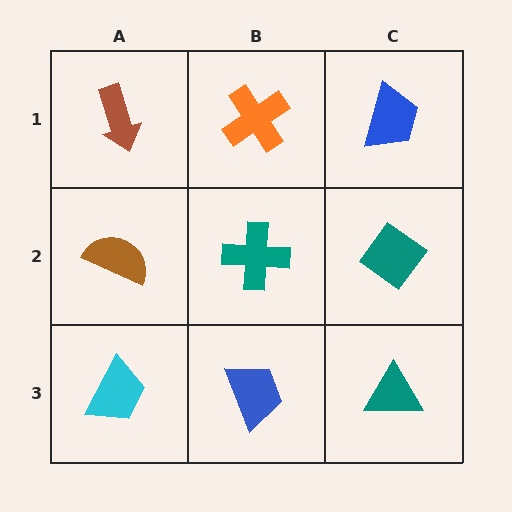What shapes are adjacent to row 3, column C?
A teal diamond (row 2, column C), a blue trapezoid (row 3, column B).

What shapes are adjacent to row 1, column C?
A teal diamond (row 2, column C), an orange cross (row 1, column B).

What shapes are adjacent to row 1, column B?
A teal cross (row 2, column B), a brown arrow (row 1, column A), a blue trapezoid (row 1, column C).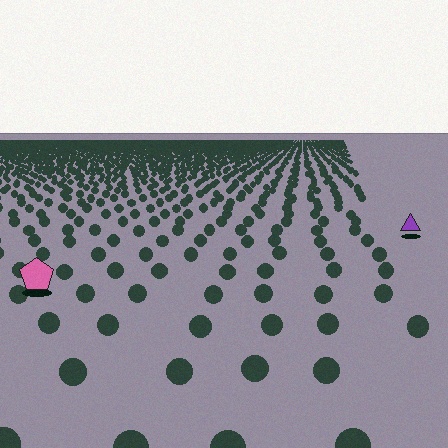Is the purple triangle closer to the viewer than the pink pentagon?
No. The pink pentagon is closer — you can tell from the texture gradient: the ground texture is coarser near it.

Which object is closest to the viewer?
The pink pentagon is closest. The texture marks near it are larger and more spread out.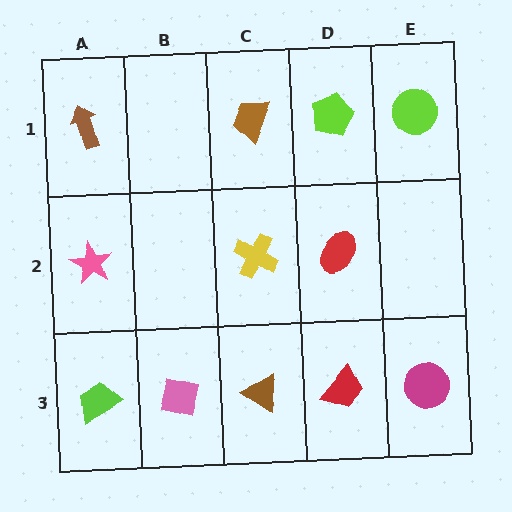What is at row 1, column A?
A brown arrow.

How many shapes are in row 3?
5 shapes.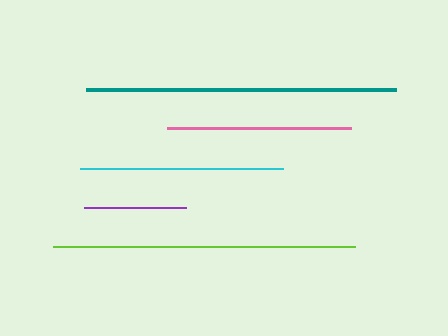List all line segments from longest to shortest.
From longest to shortest: teal, lime, cyan, pink, purple.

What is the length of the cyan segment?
The cyan segment is approximately 203 pixels long.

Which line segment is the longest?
The teal line is the longest at approximately 310 pixels.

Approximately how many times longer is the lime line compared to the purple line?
The lime line is approximately 3.0 times the length of the purple line.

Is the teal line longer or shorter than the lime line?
The teal line is longer than the lime line.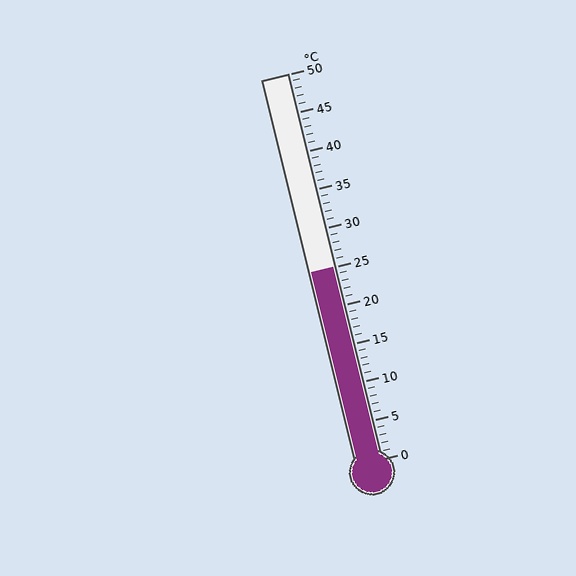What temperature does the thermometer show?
The thermometer shows approximately 25°C.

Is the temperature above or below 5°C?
The temperature is above 5°C.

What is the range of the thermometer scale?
The thermometer scale ranges from 0°C to 50°C.